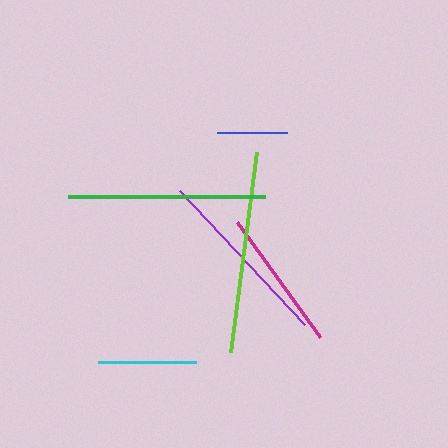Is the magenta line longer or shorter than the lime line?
The lime line is longer than the magenta line.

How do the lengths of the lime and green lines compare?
The lime and green lines are approximately the same length.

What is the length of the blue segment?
The blue segment is approximately 70 pixels long.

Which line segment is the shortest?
The blue line is the shortest at approximately 70 pixels.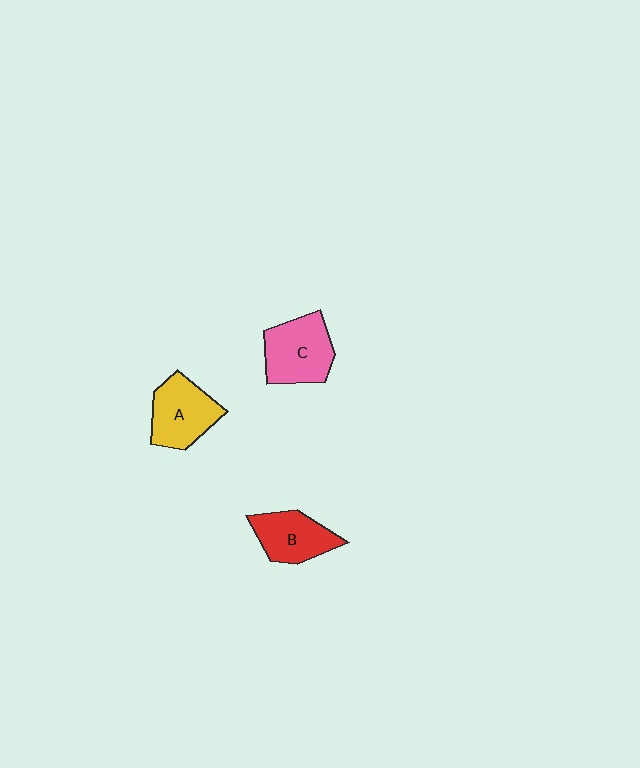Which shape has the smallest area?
Shape B (red).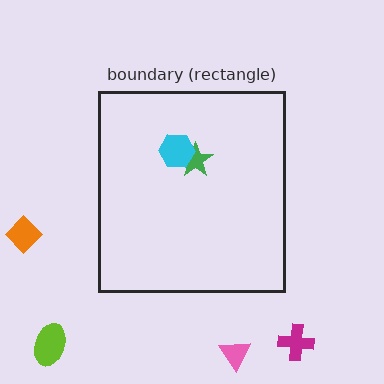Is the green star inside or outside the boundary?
Inside.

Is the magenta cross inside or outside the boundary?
Outside.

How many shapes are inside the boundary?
2 inside, 4 outside.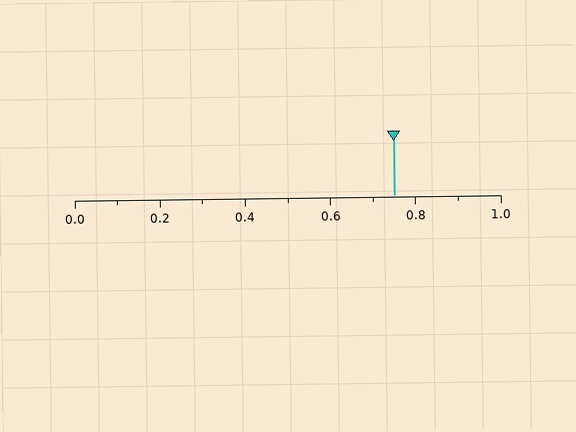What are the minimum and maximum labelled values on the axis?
The axis runs from 0.0 to 1.0.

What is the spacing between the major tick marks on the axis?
The major ticks are spaced 0.2 apart.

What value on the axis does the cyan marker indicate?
The marker indicates approximately 0.75.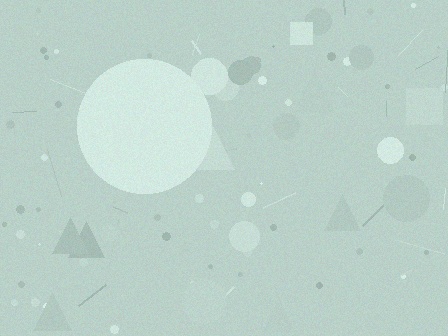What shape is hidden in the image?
A circle is hidden in the image.